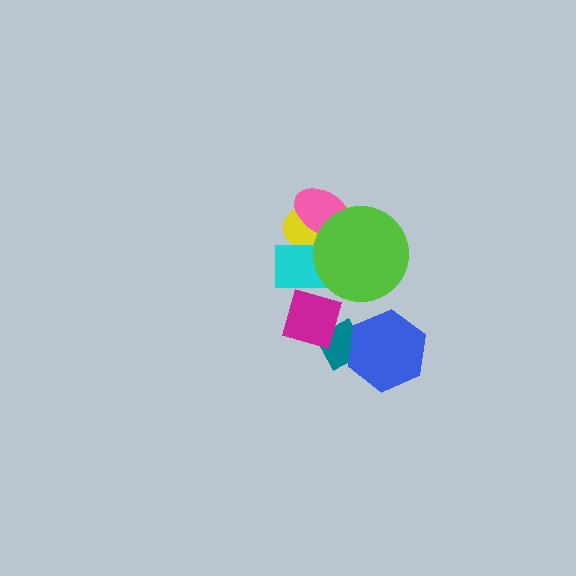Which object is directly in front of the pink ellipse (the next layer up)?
The cyan rectangle is directly in front of the pink ellipse.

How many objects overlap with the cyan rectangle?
4 objects overlap with the cyan rectangle.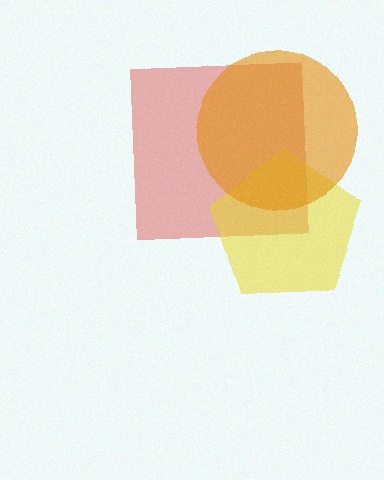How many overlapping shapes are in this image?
There are 3 overlapping shapes in the image.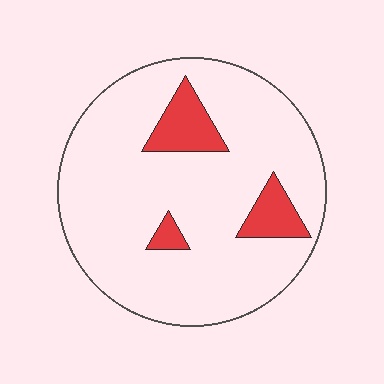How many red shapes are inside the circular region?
3.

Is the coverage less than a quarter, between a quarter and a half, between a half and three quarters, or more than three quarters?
Less than a quarter.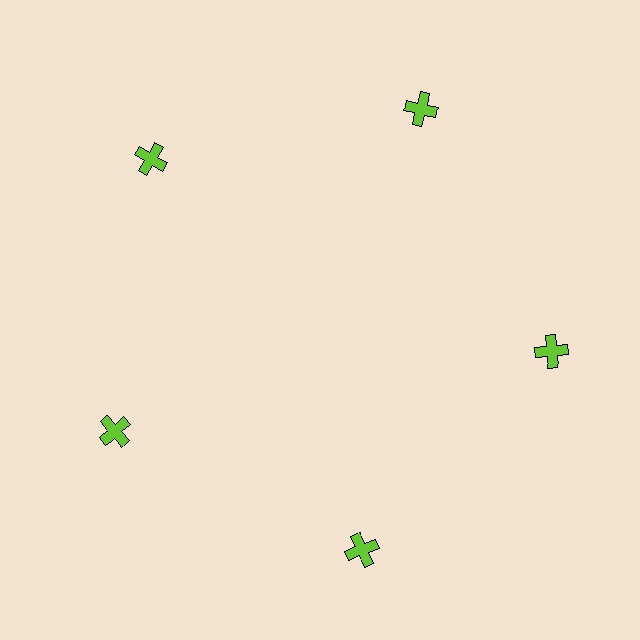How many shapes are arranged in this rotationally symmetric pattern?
There are 5 shapes, arranged in 5 groups of 1.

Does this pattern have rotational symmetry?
Yes, this pattern has 5-fold rotational symmetry. It looks the same after rotating 72 degrees around the center.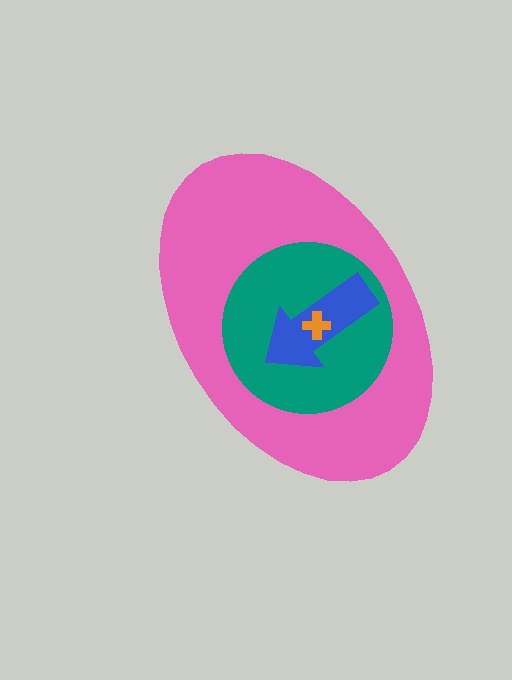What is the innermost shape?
The orange cross.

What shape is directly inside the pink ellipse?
The teal circle.